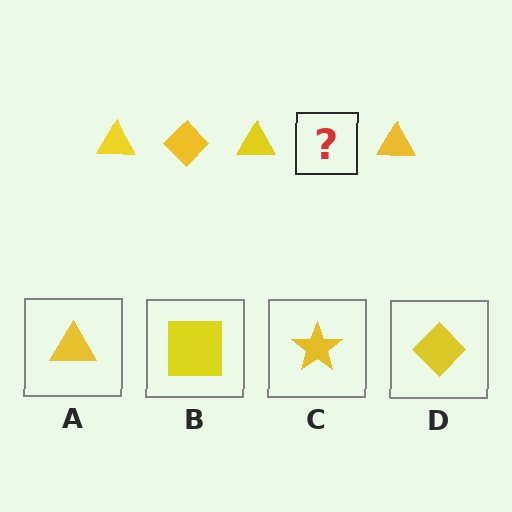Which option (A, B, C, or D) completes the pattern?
D.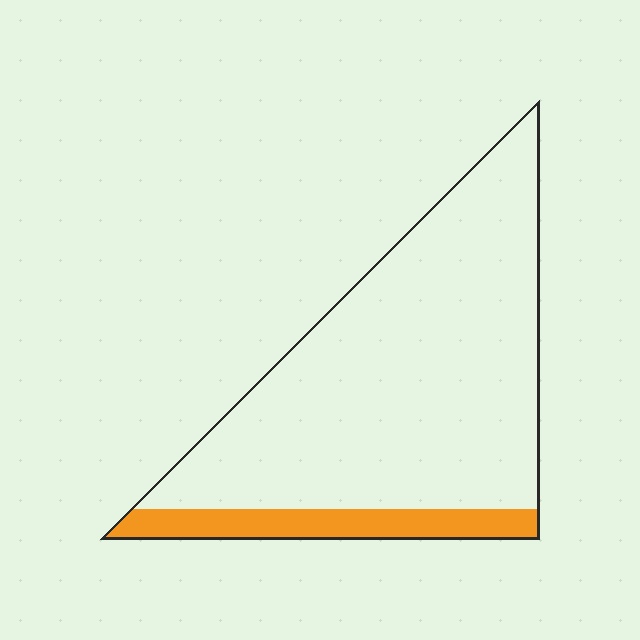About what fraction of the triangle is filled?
About one eighth (1/8).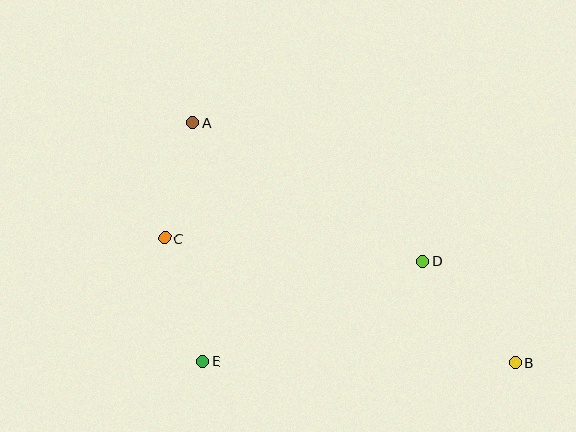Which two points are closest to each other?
Points A and C are closest to each other.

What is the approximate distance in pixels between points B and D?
The distance between B and D is approximately 137 pixels.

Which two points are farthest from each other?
Points A and B are farthest from each other.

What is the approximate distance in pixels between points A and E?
The distance between A and E is approximately 239 pixels.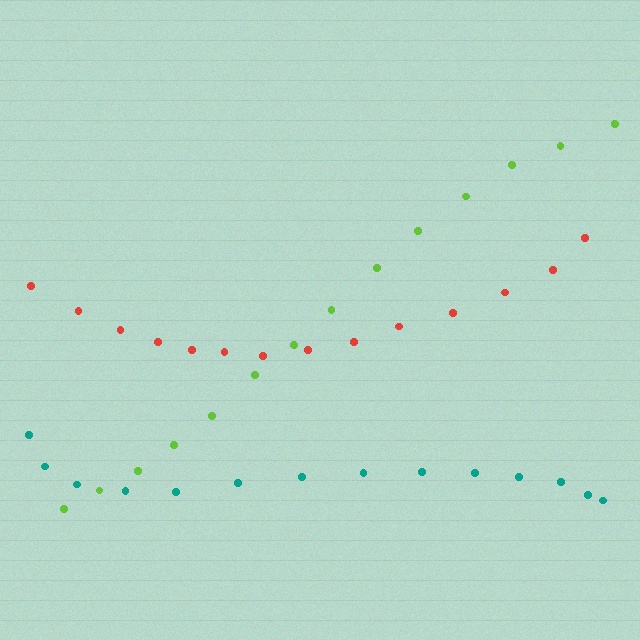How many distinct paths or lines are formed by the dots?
There are 3 distinct paths.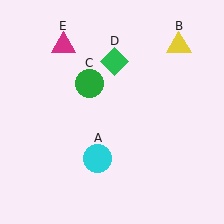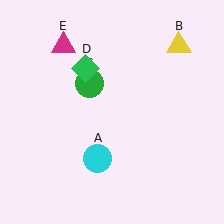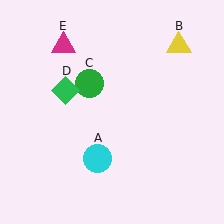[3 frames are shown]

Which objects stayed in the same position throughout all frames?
Cyan circle (object A) and yellow triangle (object B) and green circle (object C) and magenta triangle (object E) remained stationary.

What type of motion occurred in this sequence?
The green diamond (object D) rotated counterclockwise around the center of the scene.